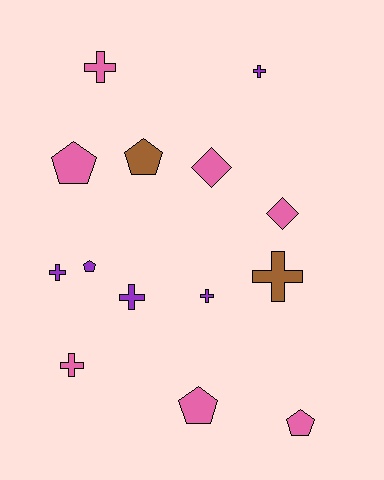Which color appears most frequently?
Pink, with 7 objects.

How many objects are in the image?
There are 14 objects.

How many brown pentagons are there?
There is 1 brown pentagon.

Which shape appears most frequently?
Cross, with 7 objects.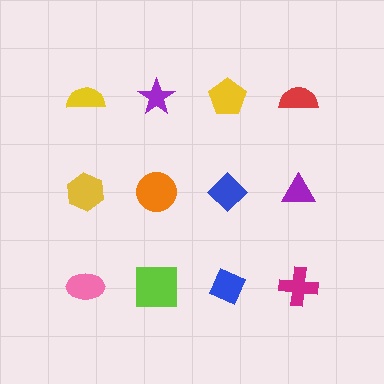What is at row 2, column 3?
A blue diamond.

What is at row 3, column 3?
A blue diamond.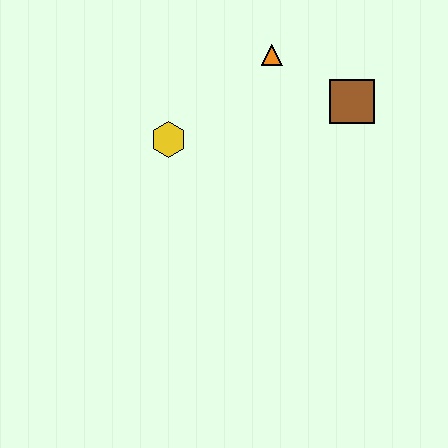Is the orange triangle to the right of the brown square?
No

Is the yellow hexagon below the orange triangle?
Yes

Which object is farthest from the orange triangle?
The yellow hexagon is farthest from the orange triangle.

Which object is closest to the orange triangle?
The brown square is closest to the orange triangle.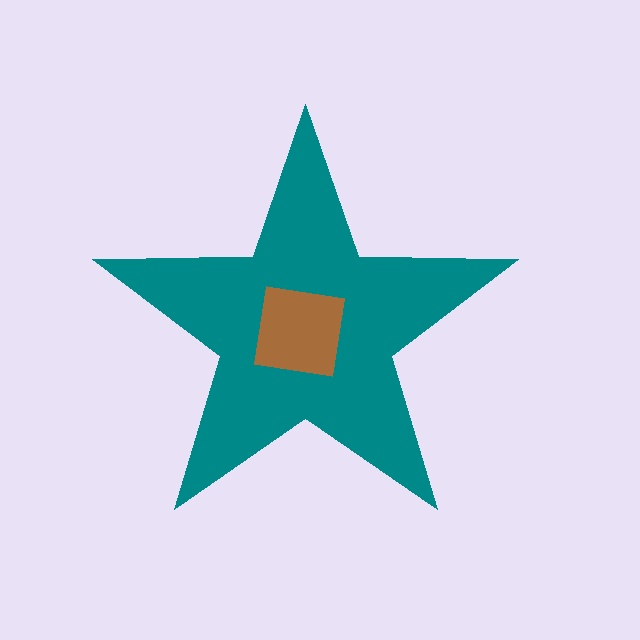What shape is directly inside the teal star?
The brown square.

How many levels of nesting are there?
2.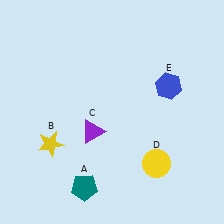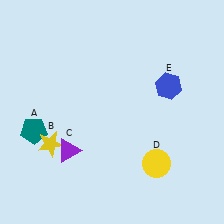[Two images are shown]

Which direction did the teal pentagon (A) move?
The teal pentagon (A) moved up.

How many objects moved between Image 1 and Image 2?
2 objects moved between the two images.